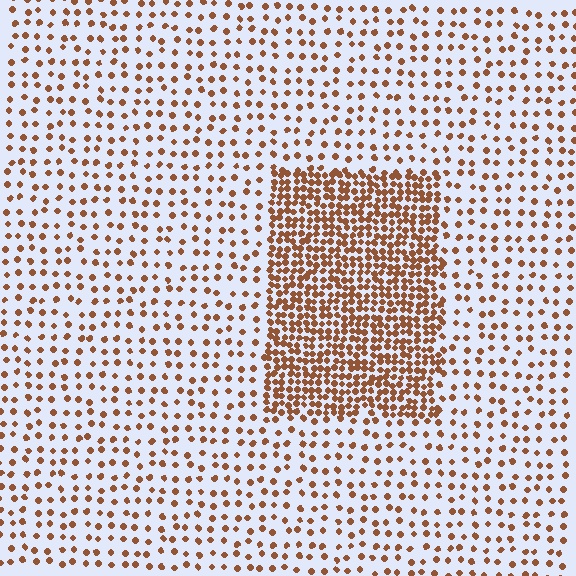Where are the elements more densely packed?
The elements are more densely packed inside the rectangle boundary.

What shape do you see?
I see a rectangle.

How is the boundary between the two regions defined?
The boundary is defined by a change in element density (approximately 2.8x ratio). All elements are the same color, size, and shape.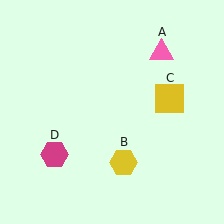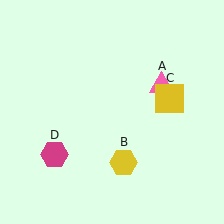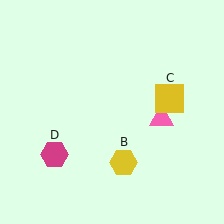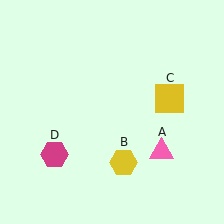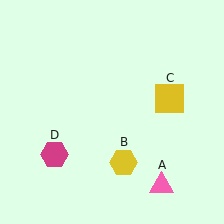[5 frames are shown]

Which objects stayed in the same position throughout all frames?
Yellow hexagon (object B) and yellow square (object C) and magenta hexagon (object D) remained stationary.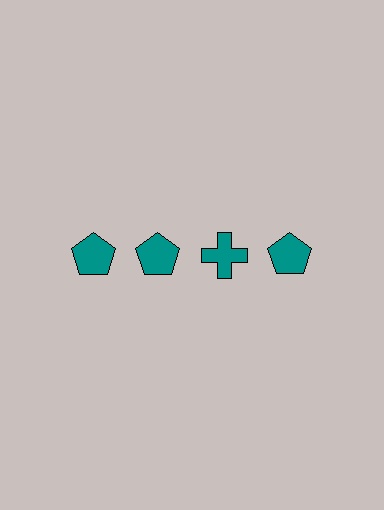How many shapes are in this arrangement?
There are 4 shapes arranged in a grid pattern.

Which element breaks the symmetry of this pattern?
The teal cross in the top row, center column breaks the symmetry. All other shapes are teal pentagons.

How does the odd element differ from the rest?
It has a different shape: cross instead of pentagon.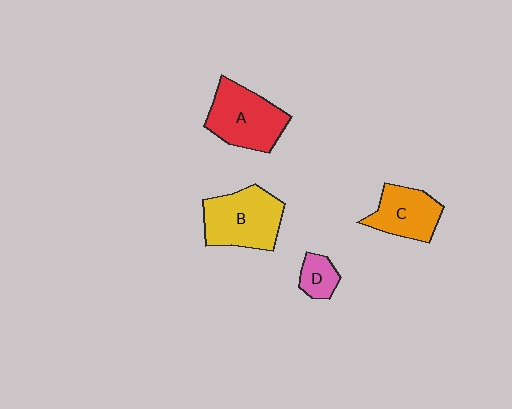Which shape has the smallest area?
Shape D (pink).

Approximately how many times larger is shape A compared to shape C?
Approximately 1.3 times.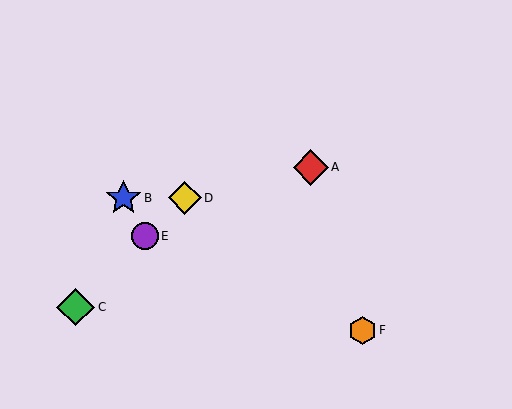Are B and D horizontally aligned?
Yes, both are at y≈198.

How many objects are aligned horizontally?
2 objects (B, D) are aligned horizontally.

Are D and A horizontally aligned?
No, D is at y≈198 and A is at y≈167.